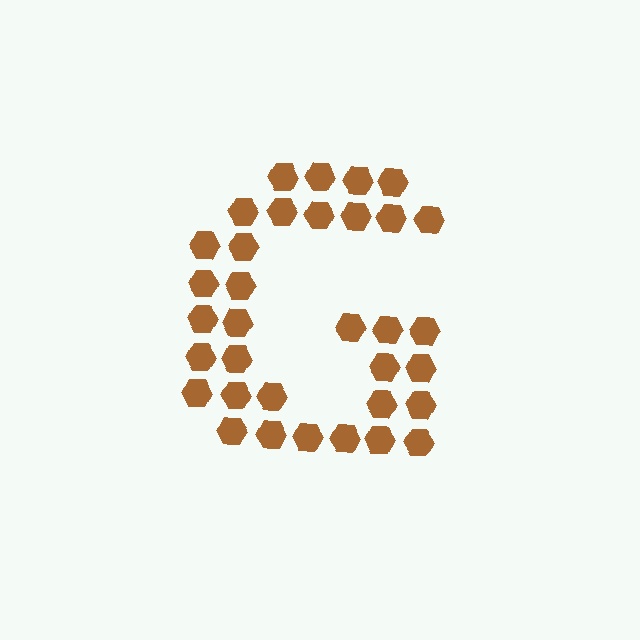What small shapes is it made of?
It is made of small hexagons.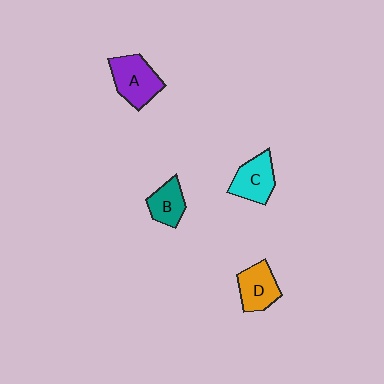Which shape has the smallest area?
Shape B (teal).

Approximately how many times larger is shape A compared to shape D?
Approximately 1.2 times.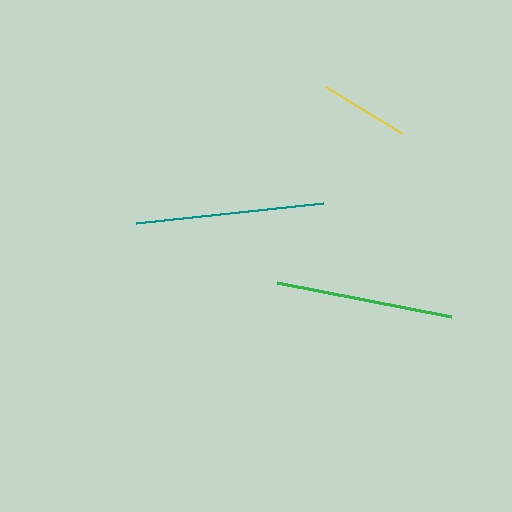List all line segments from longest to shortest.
From longest to shortest: teal, green, yellow.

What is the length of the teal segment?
The teal segment is approximately 188 pixels long.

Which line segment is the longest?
The teal line is the longest at approximately 188 pixels.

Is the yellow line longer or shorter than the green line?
The green line is longer than the yellow line.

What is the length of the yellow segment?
The yellow segment is approximately 91 pixels long.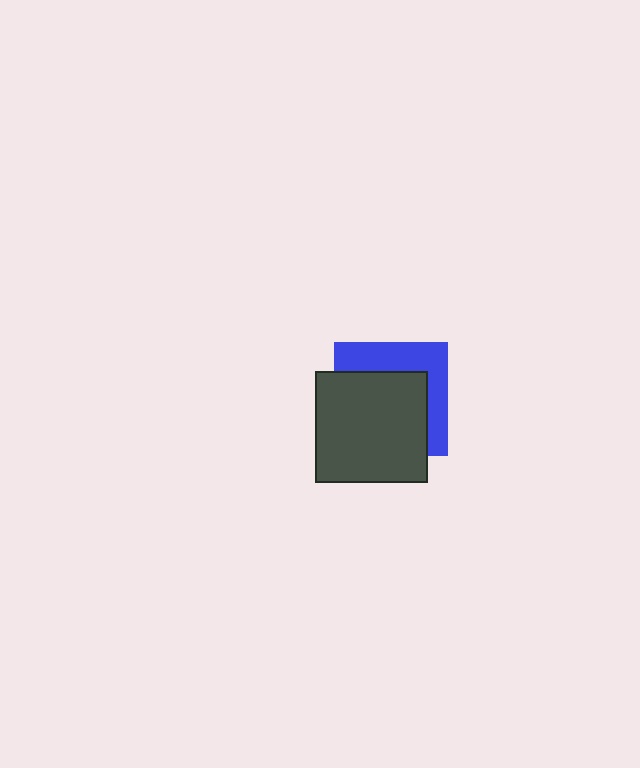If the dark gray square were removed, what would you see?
You would see the complete blue square.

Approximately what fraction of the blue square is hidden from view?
Roughly 61% of the blue square is hidden behind the dark gray square.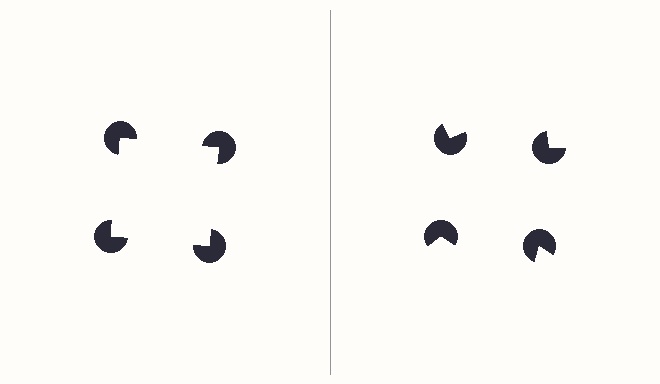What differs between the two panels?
The pac-man discs are positioned identically on both sides; only the wedge orientations differ. On the left they align to a square; on the right they are misaligned.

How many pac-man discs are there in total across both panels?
8 — 4 on each side.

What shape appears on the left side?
An illusory square.